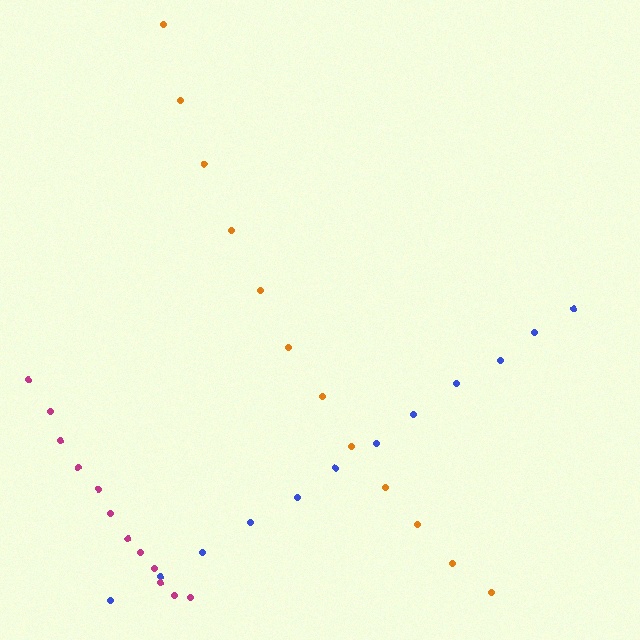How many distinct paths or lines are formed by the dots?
There are 3 distinct paths.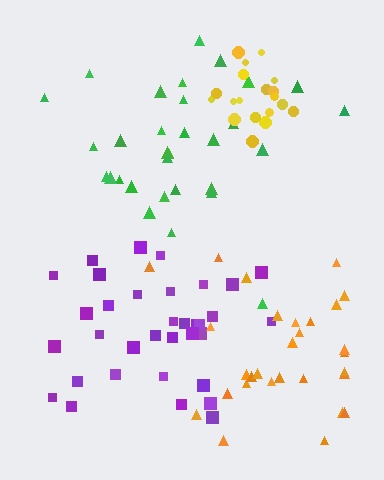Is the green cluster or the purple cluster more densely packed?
Purple.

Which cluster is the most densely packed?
Yellow.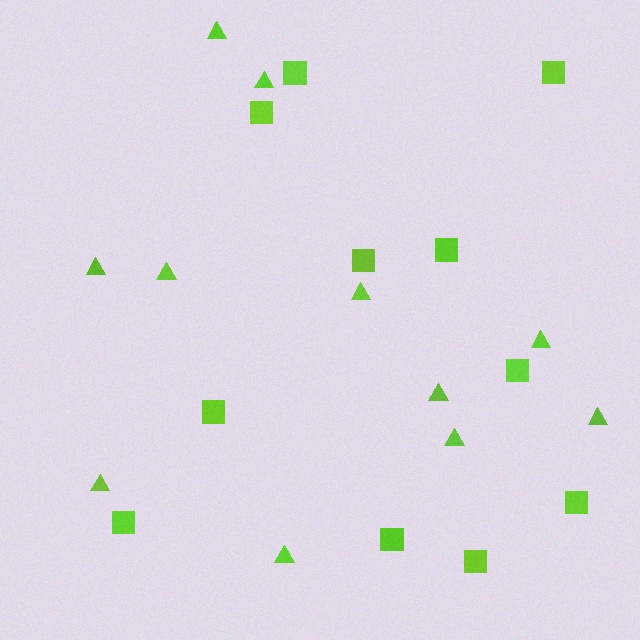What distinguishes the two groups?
There are 2 groups: one group of triangles (11) and one group of squares (11).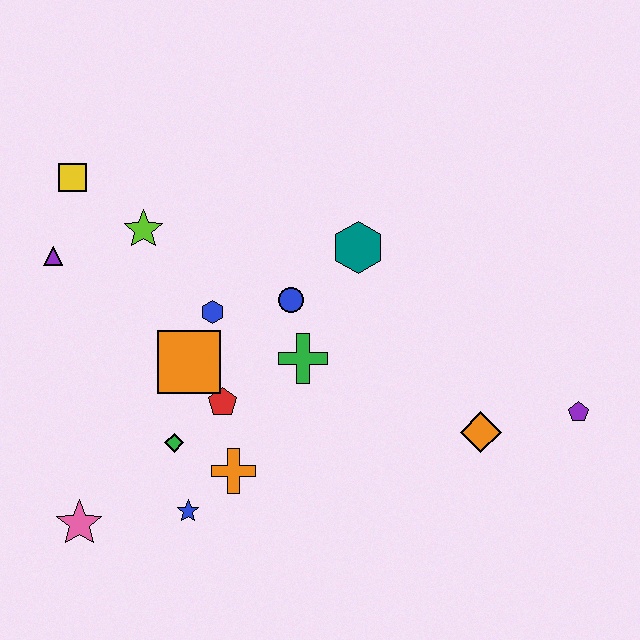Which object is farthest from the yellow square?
The purple pentagon is farthest from the yellow square.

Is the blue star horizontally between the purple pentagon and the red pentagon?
No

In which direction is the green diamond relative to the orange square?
The green diamond is below the orange square.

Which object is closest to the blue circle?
The green cross is closest to the blue circle.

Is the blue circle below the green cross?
No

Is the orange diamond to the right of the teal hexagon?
Yes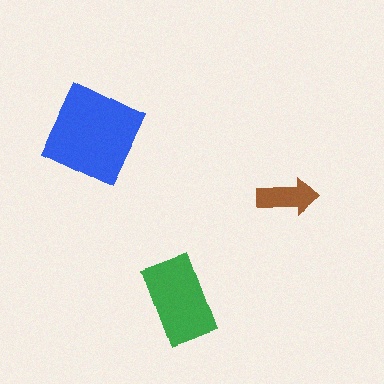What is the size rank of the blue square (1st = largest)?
1st.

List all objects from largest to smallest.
The blue square, the green rectangle, the brown arrow.